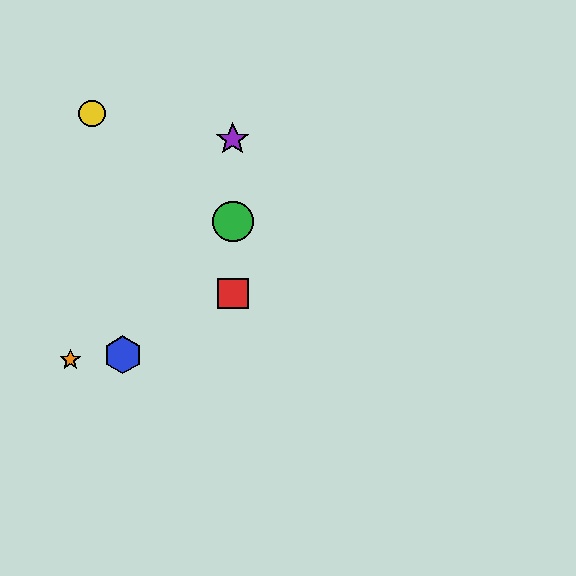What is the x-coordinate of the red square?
The red square is at x≈233.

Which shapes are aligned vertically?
The red square, the green circle, the purple star are aligned vertically.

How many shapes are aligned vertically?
3 shapes (the red square, the green circle, the purple star) are aligned vertically.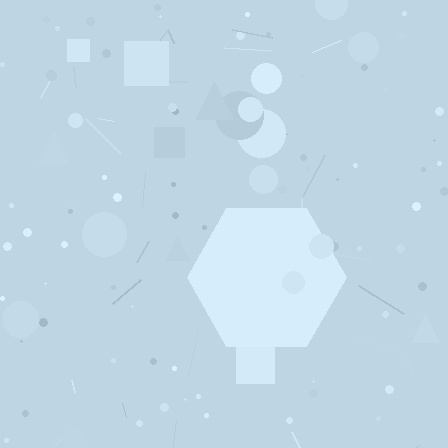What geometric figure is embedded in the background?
A hexagon is embedded in the background.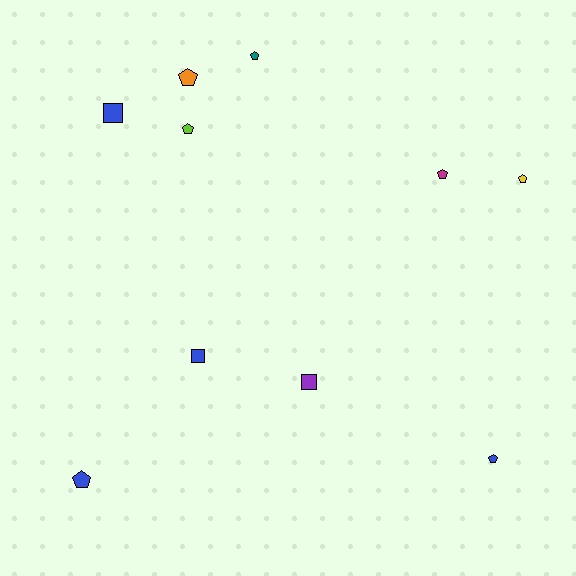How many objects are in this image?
There are 10 objects.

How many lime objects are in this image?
There is 1 lime object.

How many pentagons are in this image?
There are 7 pentagons.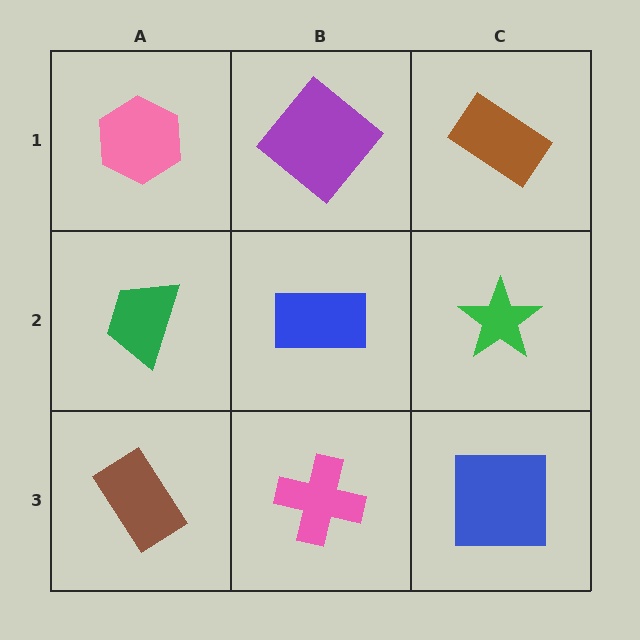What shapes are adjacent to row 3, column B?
A blue rectangle (row 2, column B), a brown rectangle (row 3, column A), a blue square (row 3, column C).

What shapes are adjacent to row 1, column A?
A green trapezoid (row 2, column A), a purple diamond (row 1, column B).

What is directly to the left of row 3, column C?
A pink cross.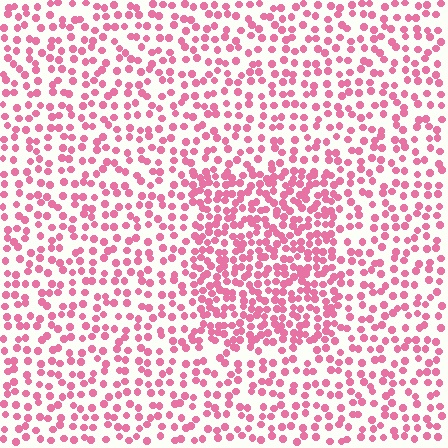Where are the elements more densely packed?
The elements are more densely packed inside the rectangle boundary.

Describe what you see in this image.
The image contains small pink elements arranged at two different densities. A rectangle-shaped region is visible where the elements are more densely packed than the surrounding area.